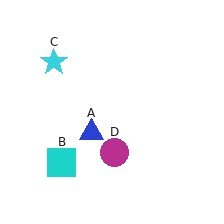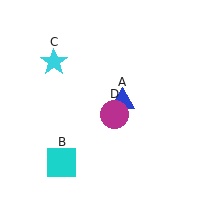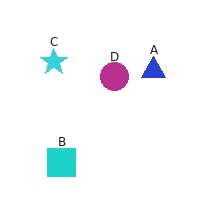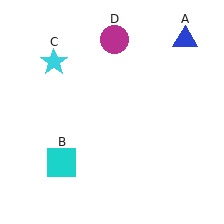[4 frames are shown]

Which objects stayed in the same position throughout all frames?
Cyan square (object B) and cyan star (object C) remained stationary.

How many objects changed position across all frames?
2 objects changed position: blue triangle (object A), magenta circle (object D).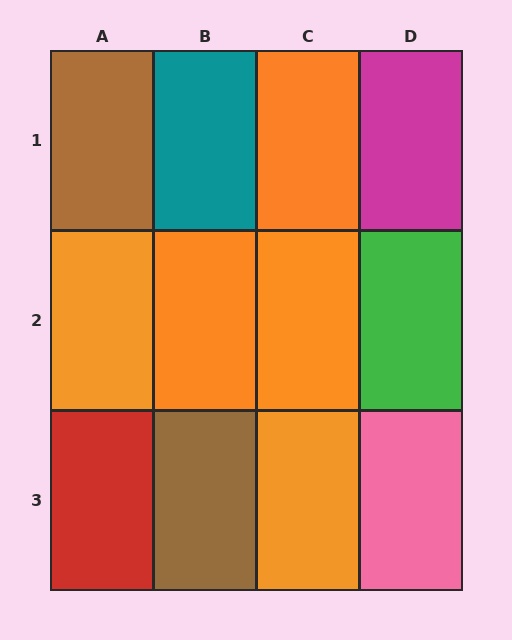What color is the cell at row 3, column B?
Brown.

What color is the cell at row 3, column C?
Orange.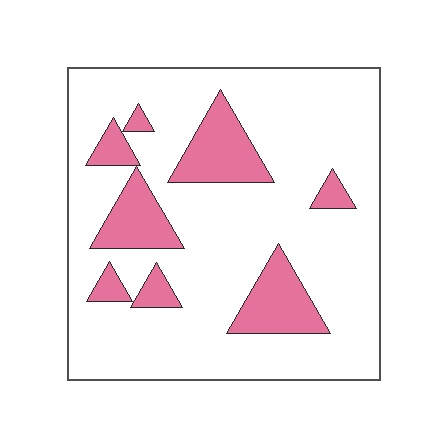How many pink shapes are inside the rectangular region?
8.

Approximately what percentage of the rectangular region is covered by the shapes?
Approximately 20%.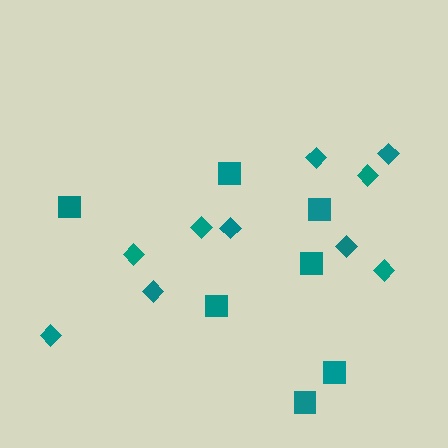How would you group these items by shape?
There are 2 groups: one group of squares (7) and one group of diamonds (10).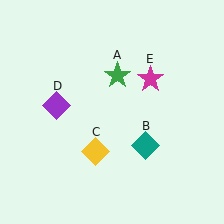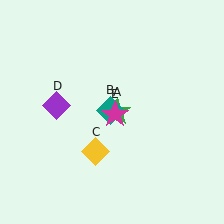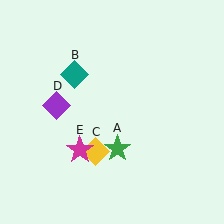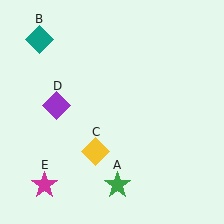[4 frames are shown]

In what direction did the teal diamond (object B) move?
The teal diamond (object B) moved up and to the left.